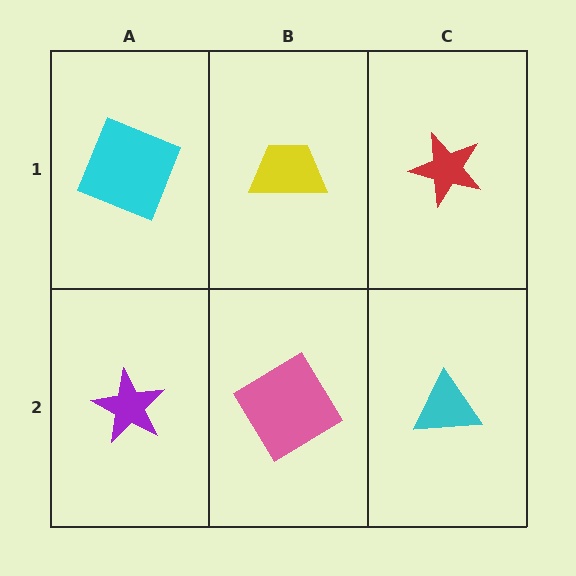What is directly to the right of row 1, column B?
A red star.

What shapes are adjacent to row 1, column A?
A purple star (row 2, column A), a yellow trapezoid (row 1, column B).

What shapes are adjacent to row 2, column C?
A red star (row 1, column C), a pink diamond (row 2, column B).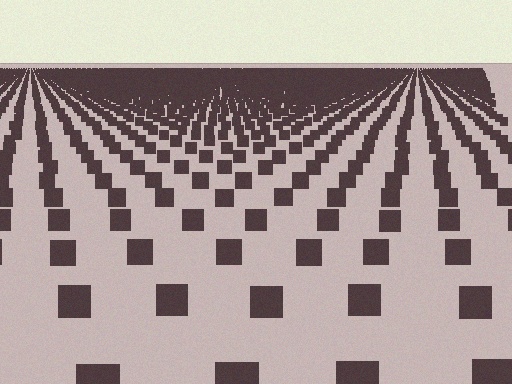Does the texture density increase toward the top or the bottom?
Density increases toward the top.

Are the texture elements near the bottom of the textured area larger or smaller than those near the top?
Larger. Near the bottom, elements are closer to the viewer and appear at a bigger on-screen size.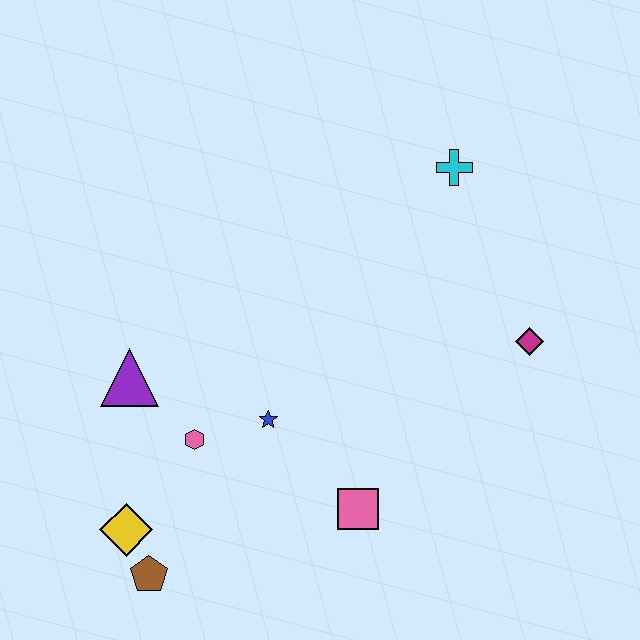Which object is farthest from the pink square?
The cyan cross is farthest from the pink square.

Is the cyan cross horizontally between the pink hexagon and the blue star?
No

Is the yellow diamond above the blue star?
No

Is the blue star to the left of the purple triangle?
No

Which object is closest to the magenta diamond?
The cyan cross is closest to the magenta diamond.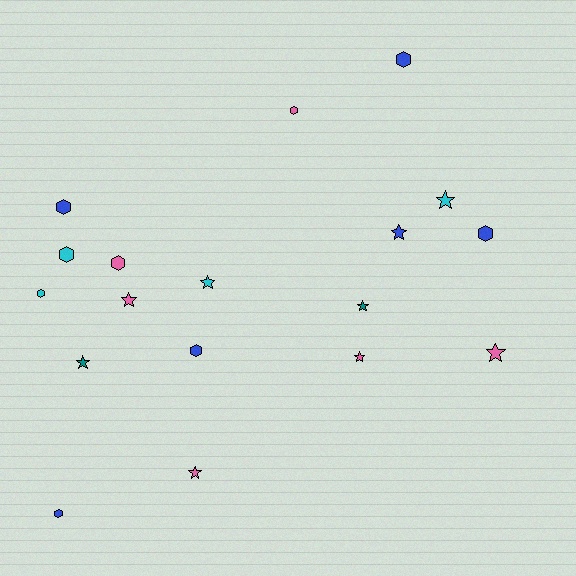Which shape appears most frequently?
Hexagon, with 9 objects.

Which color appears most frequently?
Pink, with 6 objects.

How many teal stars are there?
There are 2 teal stars.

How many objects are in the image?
There are 18 objects.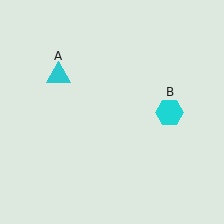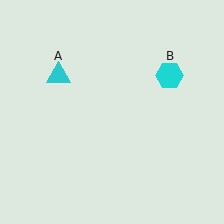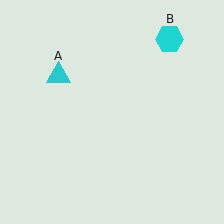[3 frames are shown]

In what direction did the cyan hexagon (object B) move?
The cyan hexagon (object B) moved up.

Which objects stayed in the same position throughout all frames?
Cyan triangle (object A) remained stationary.